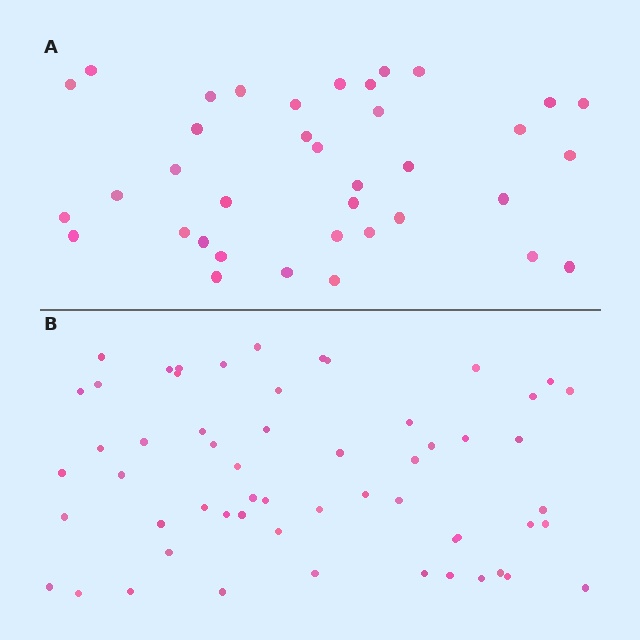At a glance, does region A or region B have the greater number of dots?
Region B (the bottom region) has more dots.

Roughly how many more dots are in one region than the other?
Region B has approximately 20 more dots than region A.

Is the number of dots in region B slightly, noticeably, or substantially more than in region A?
Region B has substantially more. The ratio is roughly 1.5 to 1.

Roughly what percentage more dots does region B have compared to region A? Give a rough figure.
About 55% more.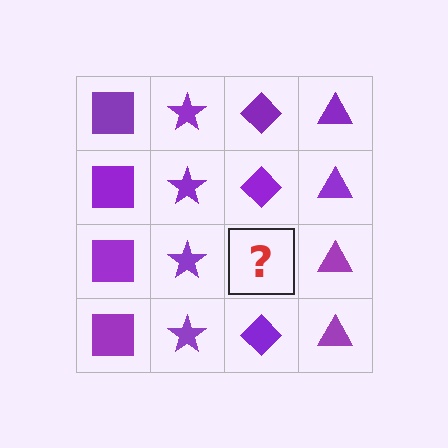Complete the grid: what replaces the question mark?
The question mark should be replaced with a purple diamond.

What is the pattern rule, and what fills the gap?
The rule is that each column has a consistent shape. The gap should be filled with a purple diamond.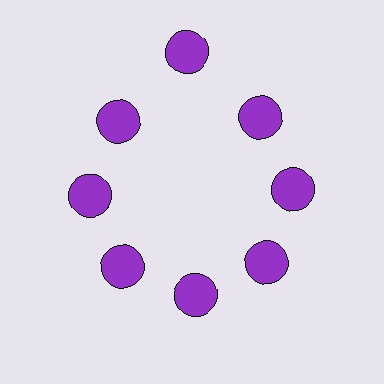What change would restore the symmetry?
The symmetry would be restored by moving it inward, back onto the ring so that all 8 circles sit at equal angles and equal distance from the center.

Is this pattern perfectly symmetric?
No. The 8 purple circles are arranged in a ring, but one element near the 12 o'clock position is pushed outward from the center, breaking the 8-fold rotational symmetry.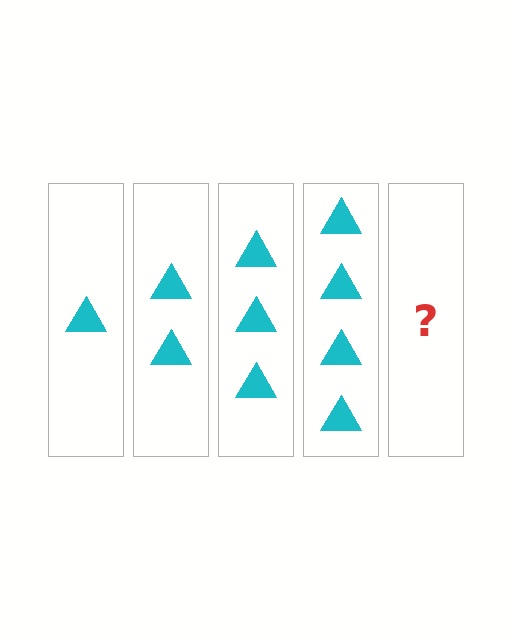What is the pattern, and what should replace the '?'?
The pattern is that each step adds one more triangle. The '?' should be 5 triangles.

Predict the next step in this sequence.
The next step is 5 triangles.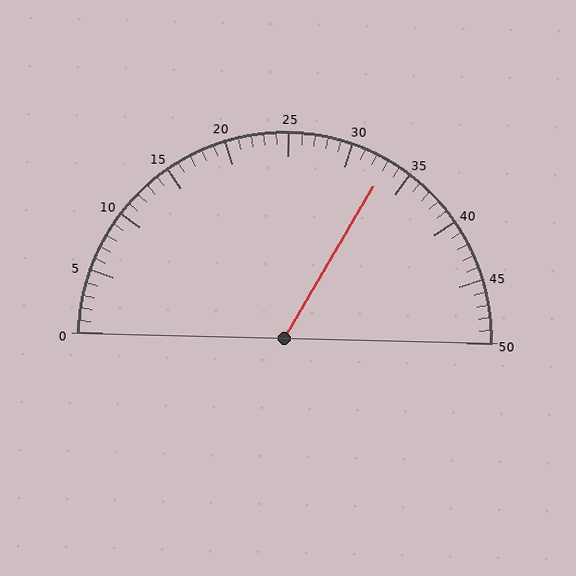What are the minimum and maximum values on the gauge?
The gauge ranges from 0 to 50.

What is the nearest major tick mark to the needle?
The nearest major tick mark is 35.